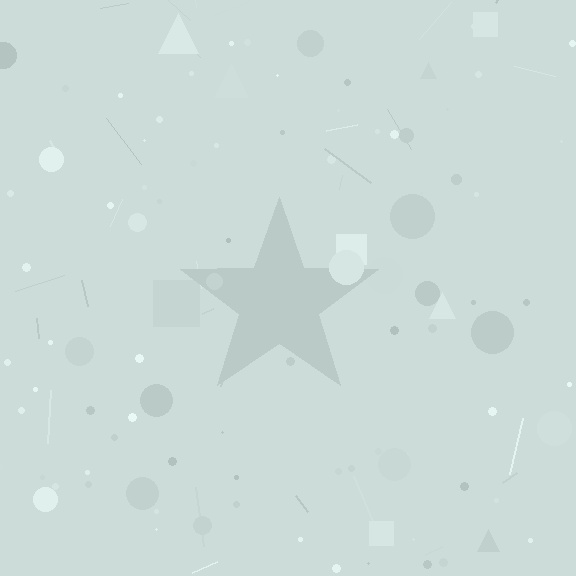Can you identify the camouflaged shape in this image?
The camouflaged shape is a star.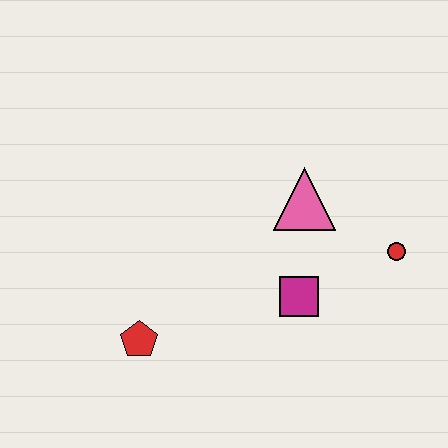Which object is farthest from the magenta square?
The red pentagon is farthest from the magenta square.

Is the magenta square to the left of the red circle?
Yes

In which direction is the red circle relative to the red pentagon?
The red circle is to the right of the red pentagon.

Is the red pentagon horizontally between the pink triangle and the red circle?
No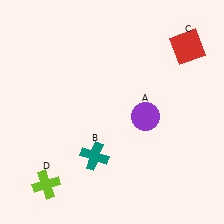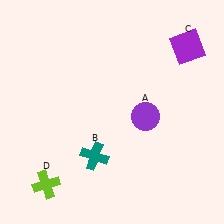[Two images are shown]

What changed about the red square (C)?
In Image 1, C is red. In Image 2, it changed to purple.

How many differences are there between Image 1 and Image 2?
There is 1 difference between the two images.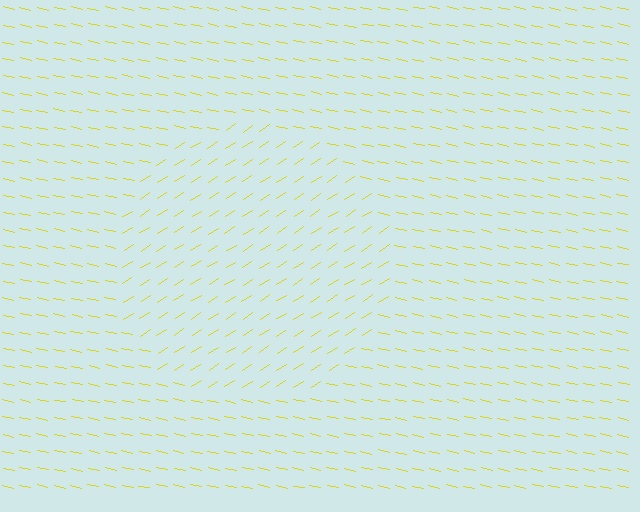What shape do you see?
I see a circle.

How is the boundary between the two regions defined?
The boundary is defined purely by a change in line orientation (approximately 45 degrees difference). All lines are the same color and thickness.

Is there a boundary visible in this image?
Yes, there is a texture boundary formed by a change in line orientation.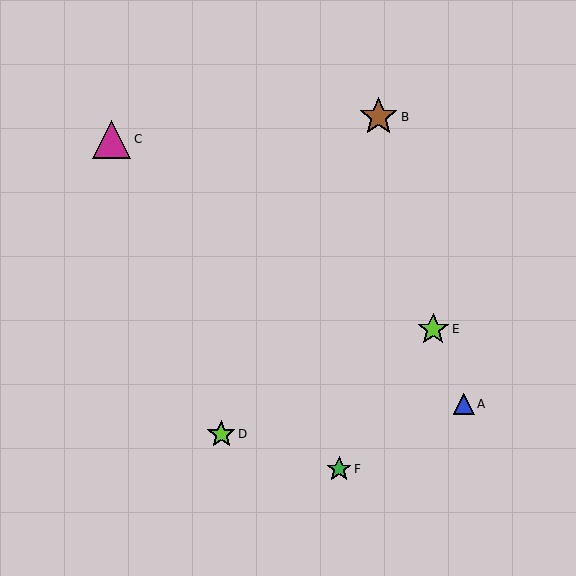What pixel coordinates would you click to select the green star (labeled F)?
Click at (339, 469) to select the green star F.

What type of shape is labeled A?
Shape A is a blue triangle.